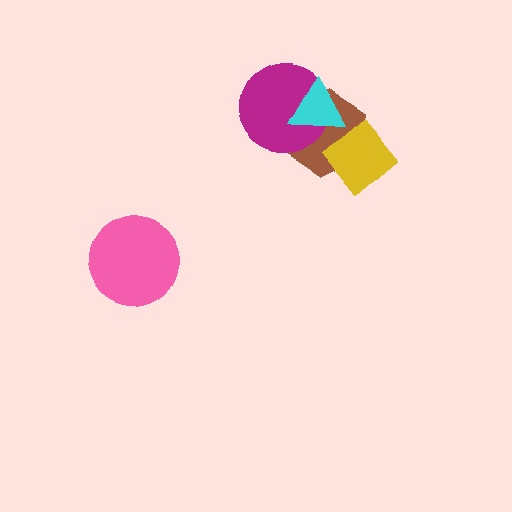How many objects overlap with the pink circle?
0 objects overlap with the pink circle.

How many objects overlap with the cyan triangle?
2 objects overlap with the cyan triangle.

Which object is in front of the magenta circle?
The cyan triangle is in front of the magenta circle.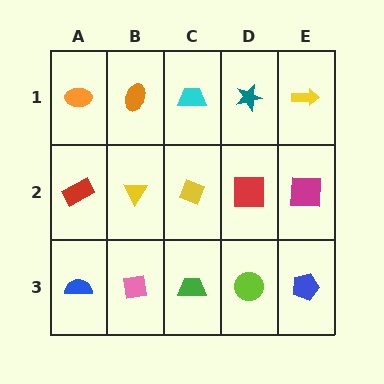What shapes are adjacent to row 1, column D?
A red square (row 2, column D), a cyan trapezoid (row 1, column C), a yellow arrow (row 1, column E).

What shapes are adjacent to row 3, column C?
A yellow diamond (row 2, column C), a pink square (row 3, column B), a lime circle (row 3, column D).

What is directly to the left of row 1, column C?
An orange ellipse.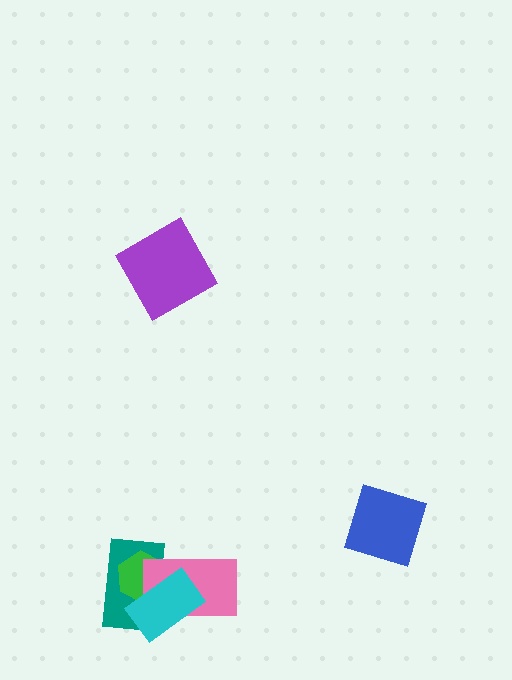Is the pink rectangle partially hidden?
Yes, it is partially covered by another shape.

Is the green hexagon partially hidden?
Yes, it is partially covered by another shape.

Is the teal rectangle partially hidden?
Yes, it is partially covered by another shape.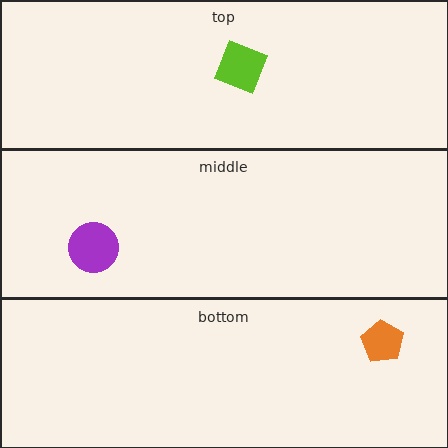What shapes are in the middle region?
The purple circle.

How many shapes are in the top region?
1.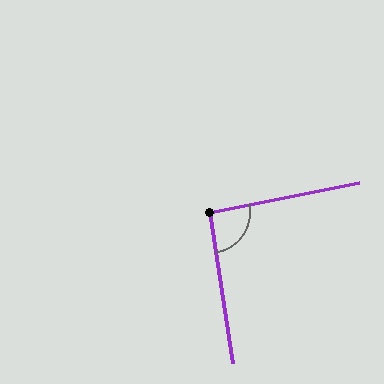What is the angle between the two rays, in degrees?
Approximately 93 degrees.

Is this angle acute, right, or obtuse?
It is approximately a right angle.